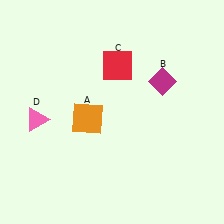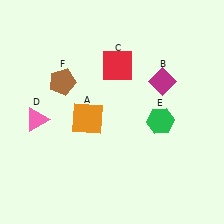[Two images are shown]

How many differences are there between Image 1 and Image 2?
There are 2 differences between the two images.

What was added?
A green hexagon (E), a brown pentagon (F) were added in Image 2.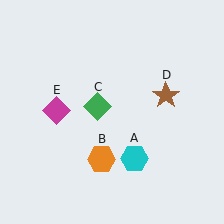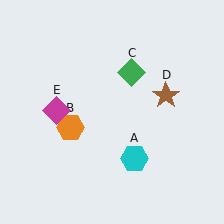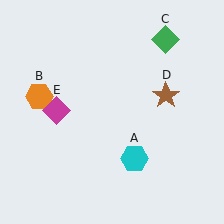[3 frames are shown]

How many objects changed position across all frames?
2 objects changed position: orange hexagon (object B), green diamond (object C).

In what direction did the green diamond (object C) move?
The green diamond (object C) moved up and to the right.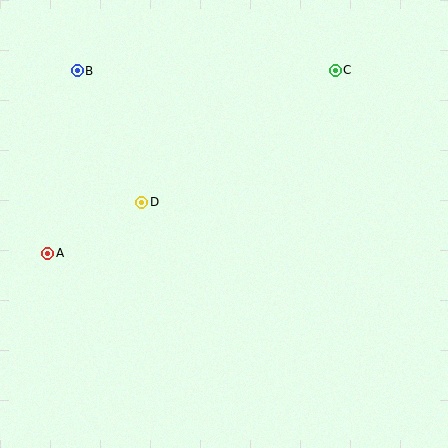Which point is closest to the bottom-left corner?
Point A is closest to the bottom-left corner.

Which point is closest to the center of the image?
Point D at (142, 202) is closest to the center.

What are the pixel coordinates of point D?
Point D is at (142, 202).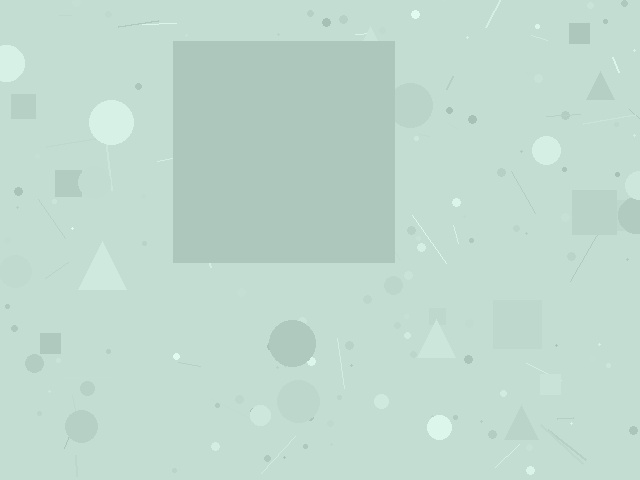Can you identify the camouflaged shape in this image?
The camouflaged shape is a square.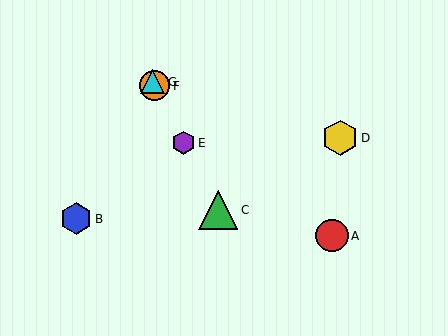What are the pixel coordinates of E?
Object E is at (184, 143).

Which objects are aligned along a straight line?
Objects C, E, F, G are aligned along a straight line.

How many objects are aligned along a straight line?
4 objects (C, E, F, G) are aligned along a straight line.